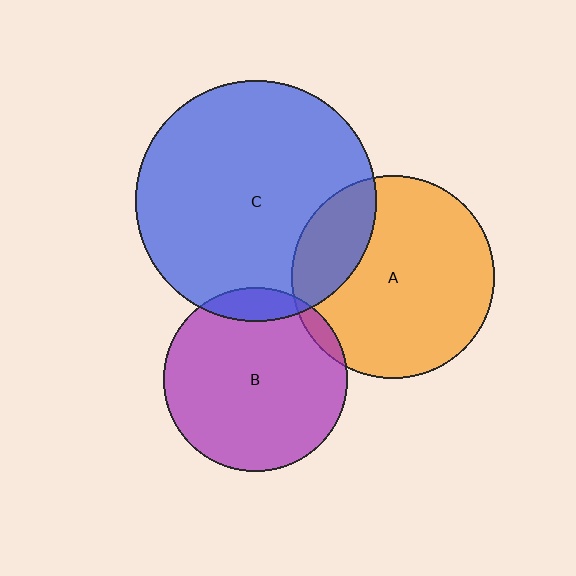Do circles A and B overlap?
Yes.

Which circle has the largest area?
Circle C (blue).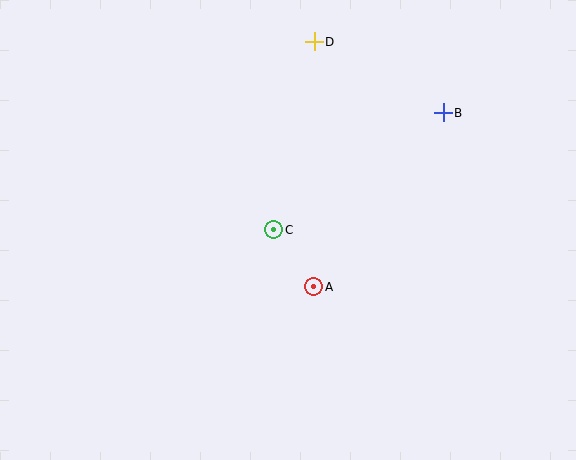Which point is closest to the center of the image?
Point C at (274, 230) is closest to the center.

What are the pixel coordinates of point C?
Point C is at (274, 230).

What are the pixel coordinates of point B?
Point B is at (443, 113).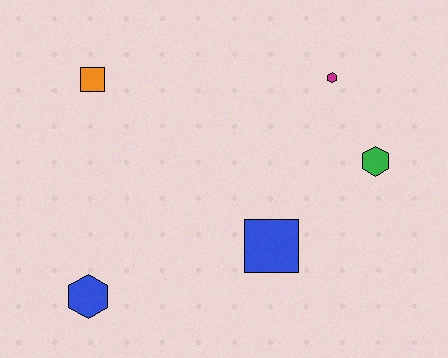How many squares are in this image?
There are 2 squares.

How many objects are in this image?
There are 5 objects.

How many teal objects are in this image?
There are no teal objects.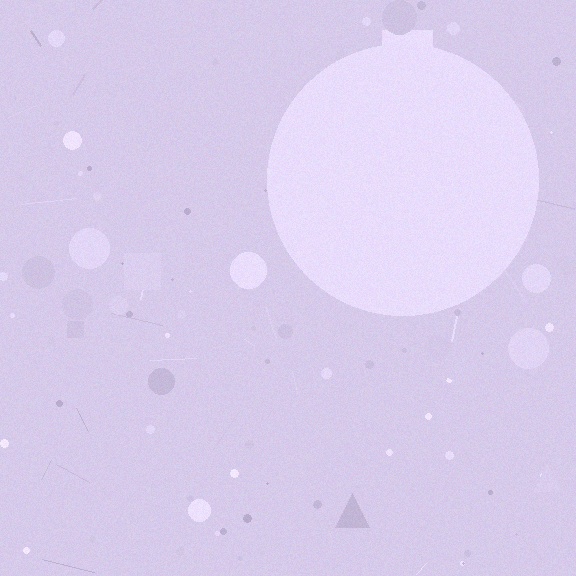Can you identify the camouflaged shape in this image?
The camouflaged shape is a circle.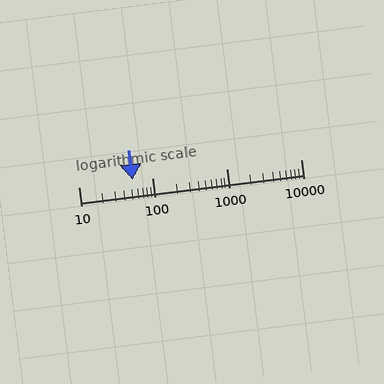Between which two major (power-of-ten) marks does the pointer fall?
The pointer is between 10 and 100.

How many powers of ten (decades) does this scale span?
The scale spans 3 decades, from 10 to 10000.